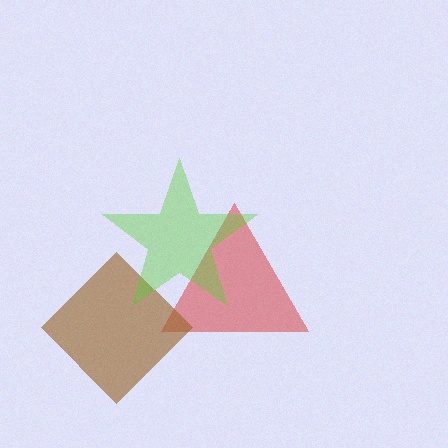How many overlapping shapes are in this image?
There are 3 overlapping shapes in the image.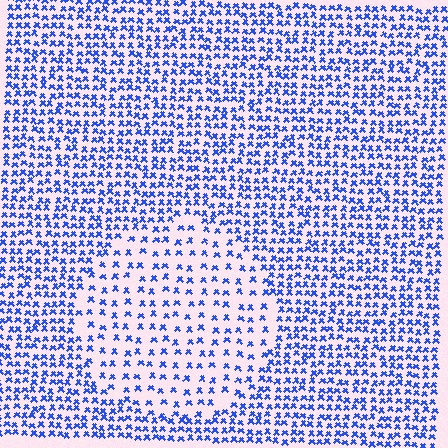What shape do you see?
I see a circle.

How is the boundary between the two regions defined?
The boundary is defined by a change in element density (approximately 2.0x ratio). All elements are the same color, size, and shape.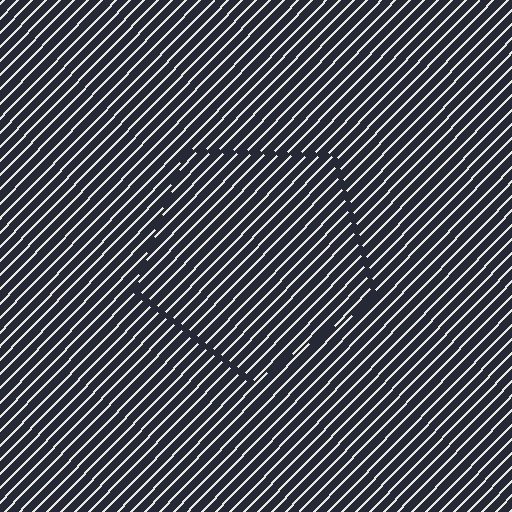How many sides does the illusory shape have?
5 sides — the line-ends trace a pentagon.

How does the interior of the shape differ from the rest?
The interior of the shape contains the same grating, shifted by half a period — the contour is defined by the phase discontinuity where line-ends from the inner and outer gratings abut.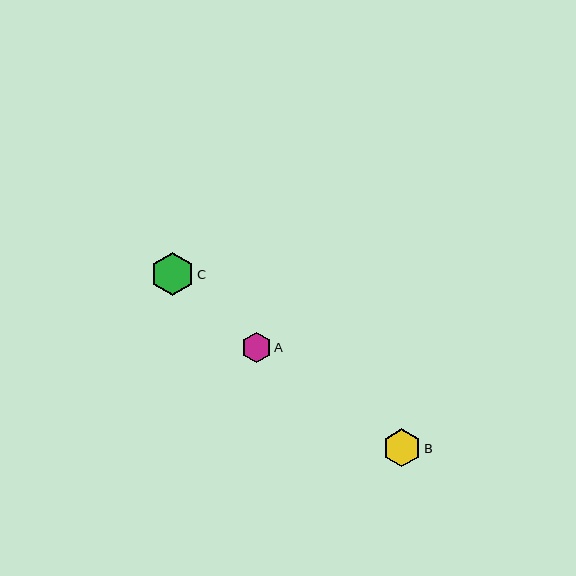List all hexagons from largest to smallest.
From largest to smallest: C, B, A.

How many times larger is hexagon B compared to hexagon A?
Hexagon B is approximately 1.3 times the size of hexagon A.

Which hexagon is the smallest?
Hexagon A is the smallest with a size of approximately 30 pixels.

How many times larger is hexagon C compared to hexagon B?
Hexagon C is approximately 1.2 times the size of hexagon B.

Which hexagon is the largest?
Hexagon C is the largest with a size of approximately 44 pixels.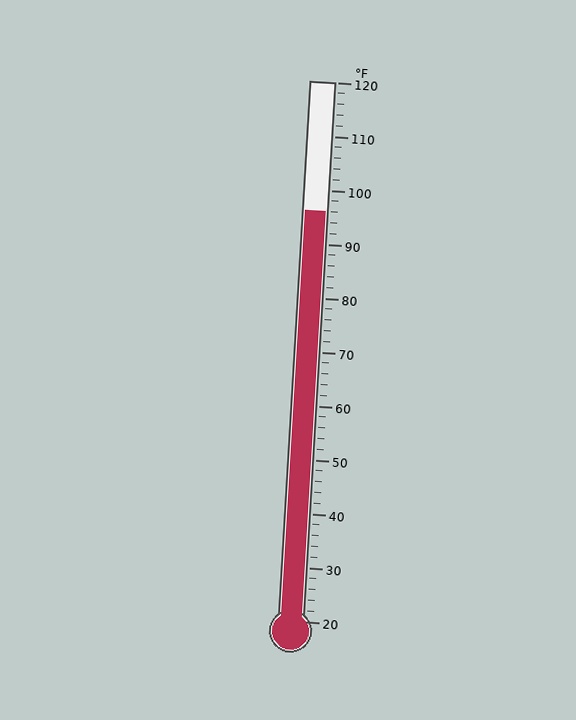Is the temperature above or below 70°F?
The temperature is above 70°F.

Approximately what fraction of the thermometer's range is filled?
The thermometer is filled to approximately 75% of its range.